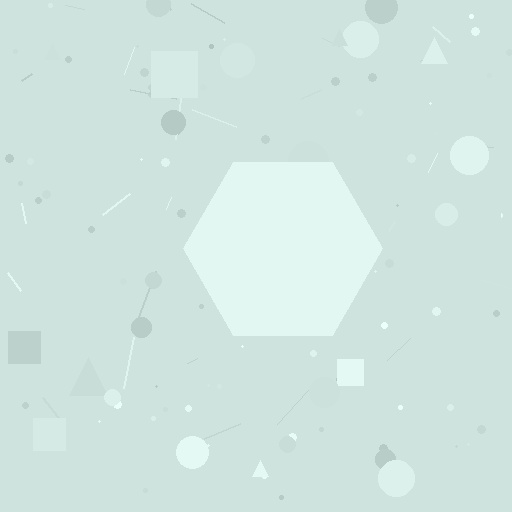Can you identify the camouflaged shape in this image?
The camouflaged shape is a hexagon.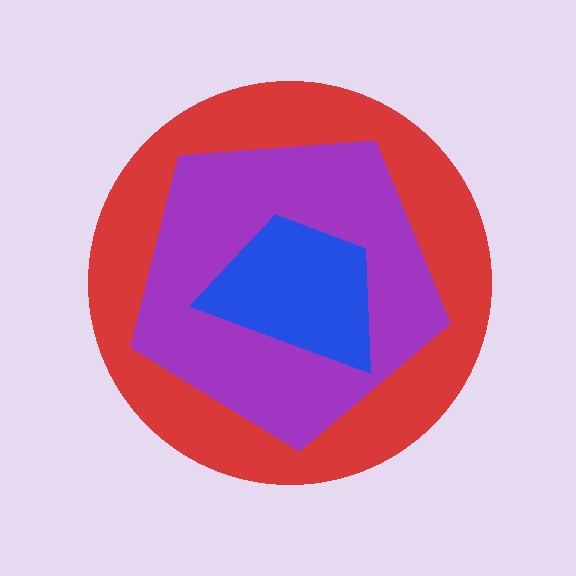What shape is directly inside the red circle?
The purple pentagon.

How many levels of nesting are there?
3.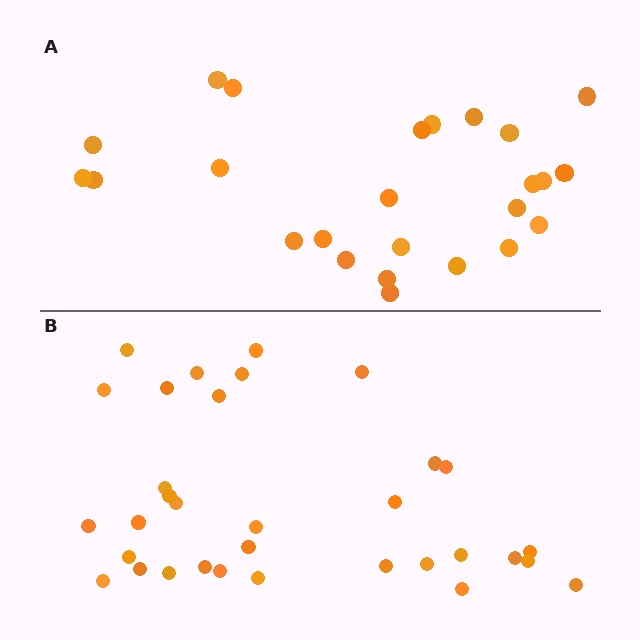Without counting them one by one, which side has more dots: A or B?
Region B (the bottom region) has more dots.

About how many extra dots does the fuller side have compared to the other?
Region B has roughly 8 or so more dots than region A.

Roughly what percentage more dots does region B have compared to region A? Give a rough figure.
About 30% more.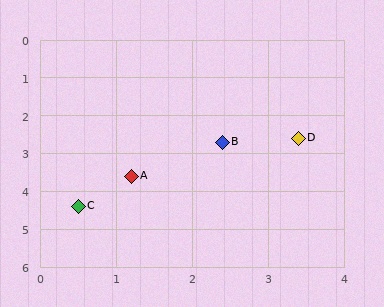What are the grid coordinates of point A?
Point A is at approximately (1.2, 3.6).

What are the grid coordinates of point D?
Point D is at approximately (3.4, 2.6).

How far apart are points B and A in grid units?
Points B and A are about 1.5 grid units apart.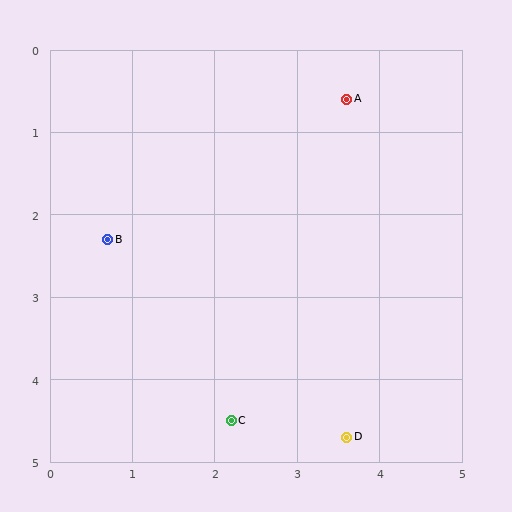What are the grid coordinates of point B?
Point B is at approximately (0.7, 2.3).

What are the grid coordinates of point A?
Point A is at approximately (3.6, 0.6).